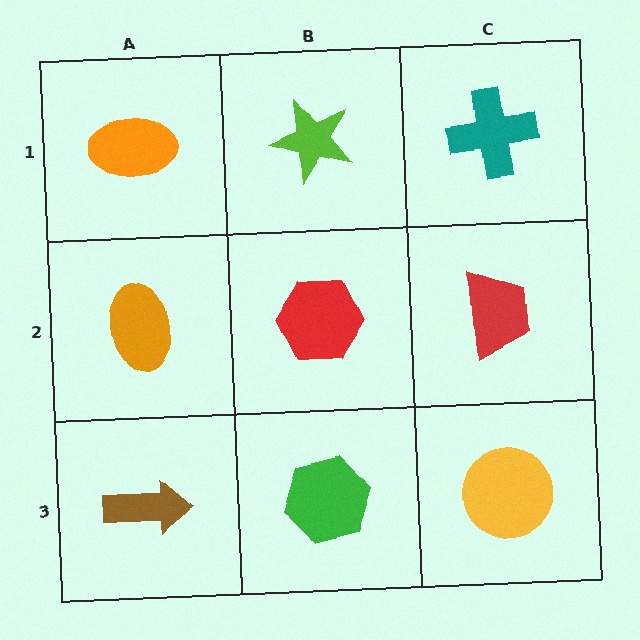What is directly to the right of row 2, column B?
A red trapezoid.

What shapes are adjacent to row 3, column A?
An orange ellipse (row 2, column A), a green hexagon (row 3, column B).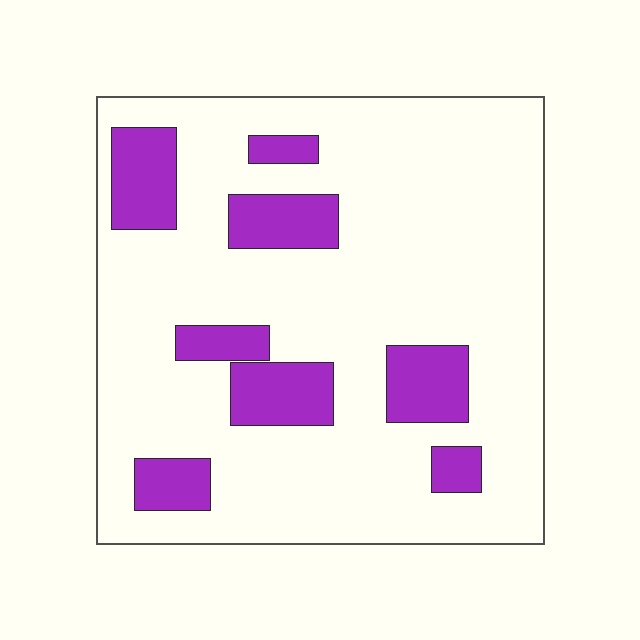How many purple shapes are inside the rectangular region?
8.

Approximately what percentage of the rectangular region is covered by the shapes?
Approximately 20%.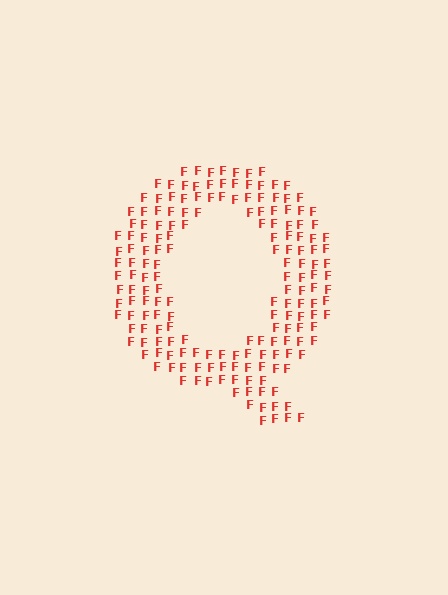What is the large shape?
The large shape is the letter Q.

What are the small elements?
The small elements are letter F's.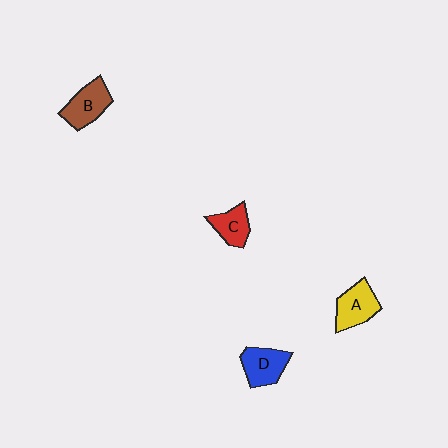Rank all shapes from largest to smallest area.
From largest to smallest: B (brown), A (yellow), D (blue), C (red).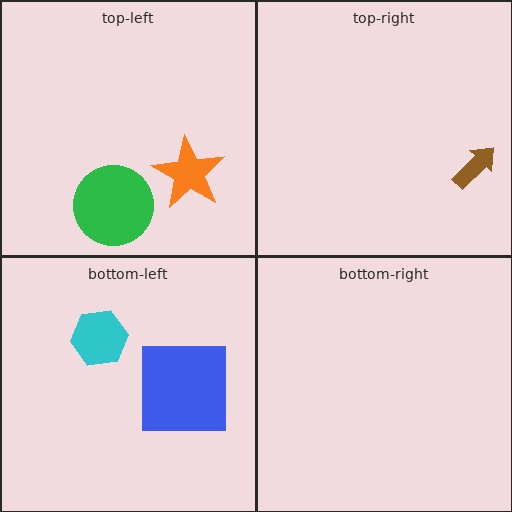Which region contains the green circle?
The top-left region.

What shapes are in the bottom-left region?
The blue square, the cyan hexagon.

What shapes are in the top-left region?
The green circle, the orange star.